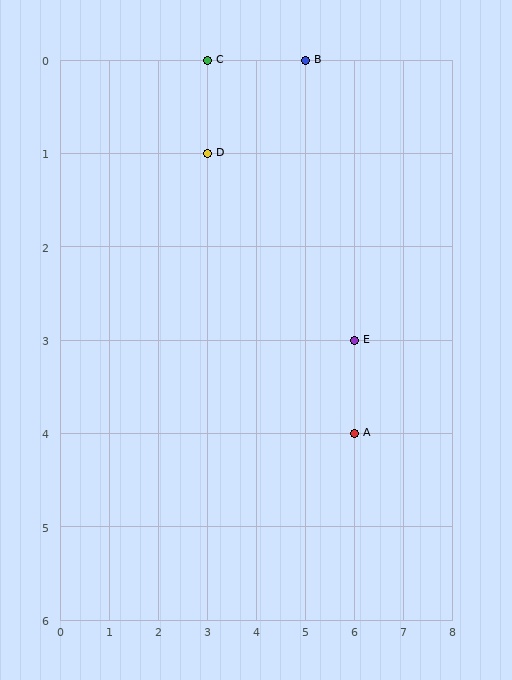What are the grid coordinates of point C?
Point C is at grid coordinates (3, 0).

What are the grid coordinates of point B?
Point B is at grid coordinates (5, 0).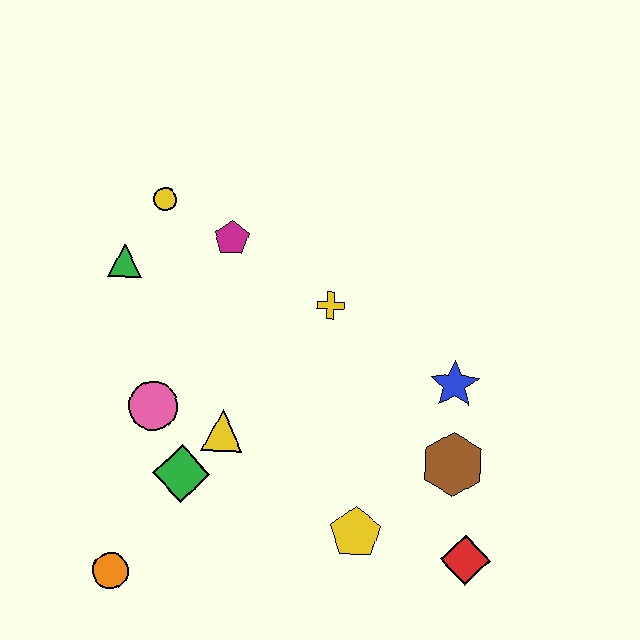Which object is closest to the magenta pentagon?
The yellow circle is closest to the magenta pentagon.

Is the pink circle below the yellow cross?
Yes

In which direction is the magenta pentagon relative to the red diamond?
The magenta pentagon is above the red diamond.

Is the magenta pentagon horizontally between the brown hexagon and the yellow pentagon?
No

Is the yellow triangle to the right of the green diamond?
Yes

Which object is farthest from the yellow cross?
The orange circle is farthest from the yellow cross.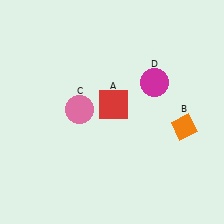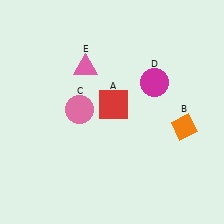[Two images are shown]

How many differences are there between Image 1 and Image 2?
There is 1 difference between the two images.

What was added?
A pink triangle (E) was added in Image 2.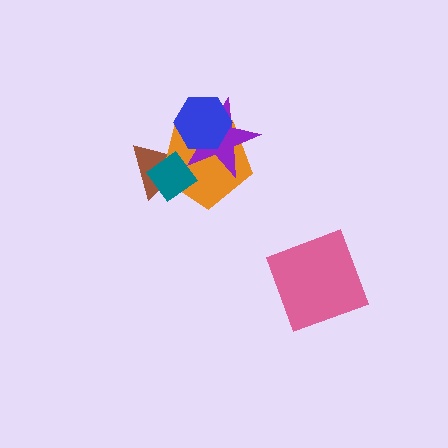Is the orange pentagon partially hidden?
Yes, it is partially covered by another shape.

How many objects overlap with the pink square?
0 objects overlap with the pink square.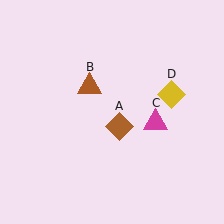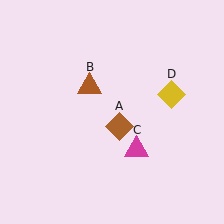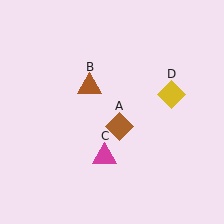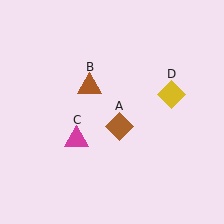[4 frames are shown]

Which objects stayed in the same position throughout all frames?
Brown diamond (object A) and brown triangle (object B) and yellow diamond (object D) remained stationary.